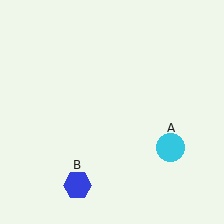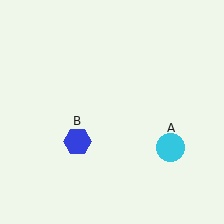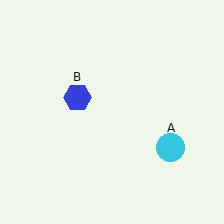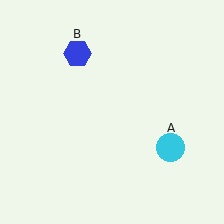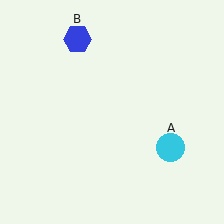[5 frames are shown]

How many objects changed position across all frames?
1 object changed position: blue hexagon (object B).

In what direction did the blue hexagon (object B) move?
The blue hexagon (object B) moved up.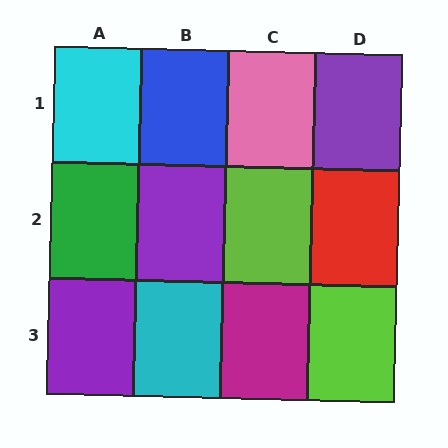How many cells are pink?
1 cell is pink.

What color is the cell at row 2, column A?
Green.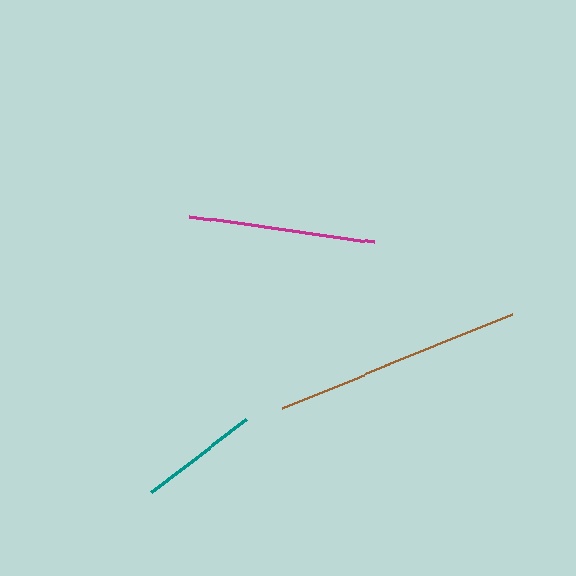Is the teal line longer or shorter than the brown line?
The brown line is longer than the teal line.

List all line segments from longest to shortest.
From longest to shortest: brown, magenta, teal.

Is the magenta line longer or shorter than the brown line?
The brown line is longer than the magenta line.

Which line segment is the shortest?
The teal line is the shortest at approximately 119 pixels.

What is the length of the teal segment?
The teal segment is approximately 119 pixels long.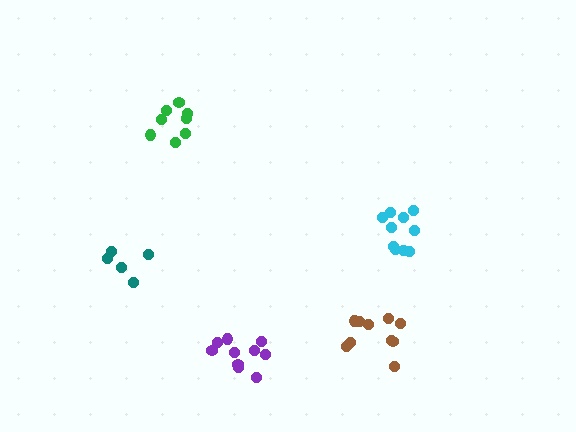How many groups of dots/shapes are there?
There are 5 groups.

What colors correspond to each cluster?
The clusters are colored: purple, cyan, teal, green, brown.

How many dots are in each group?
Group 1: 10 dots, Group 2: 10 dots, Group 3: 5 dots, Group 4: 8 dots, Group 5: 10 dots (43 total).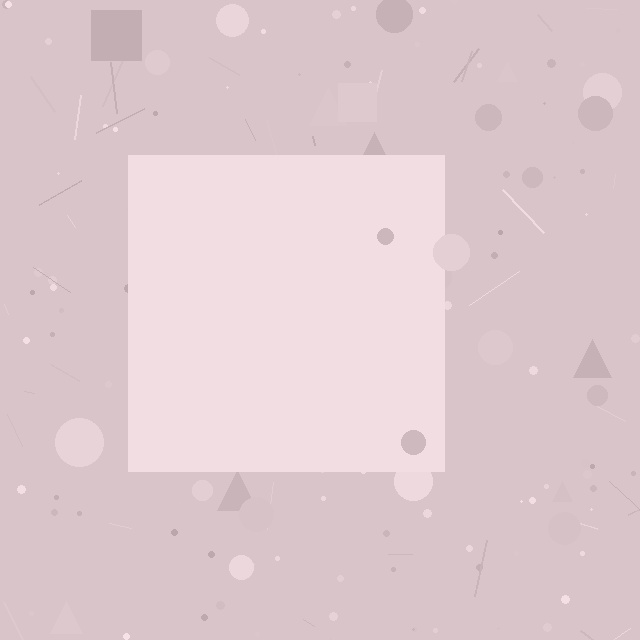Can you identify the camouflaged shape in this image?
The camouflaged shape is a square.